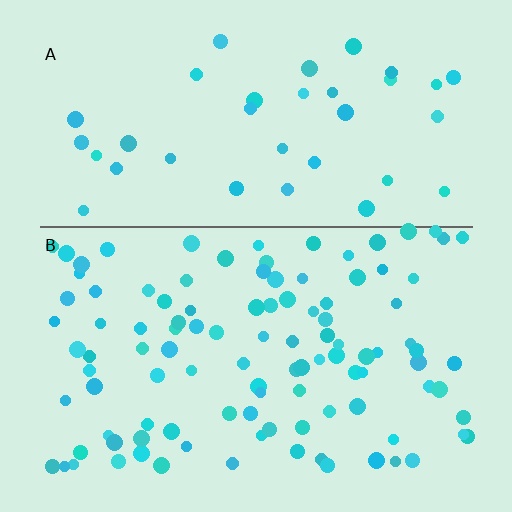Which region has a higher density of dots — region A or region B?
B (the bottom).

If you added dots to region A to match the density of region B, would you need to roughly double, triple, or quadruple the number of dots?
Approximately triple.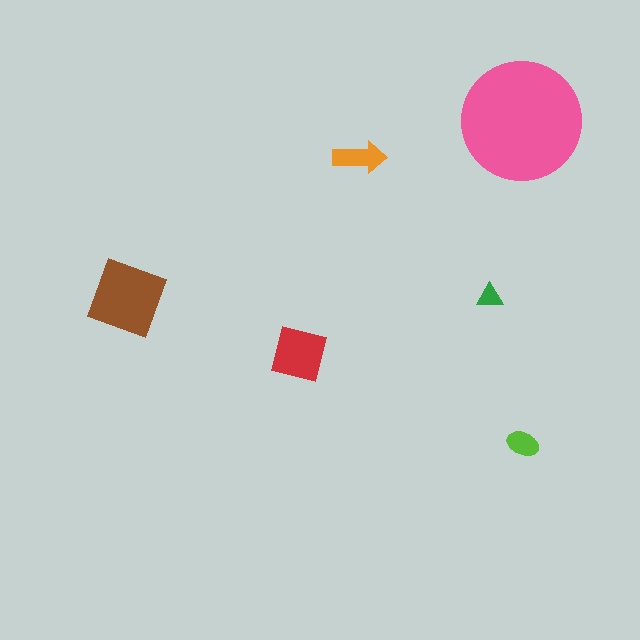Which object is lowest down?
The lime ellipse is bottommost.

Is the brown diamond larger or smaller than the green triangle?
Larger.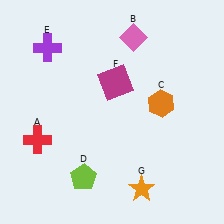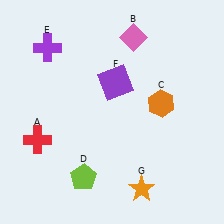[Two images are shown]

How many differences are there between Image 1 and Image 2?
There is 1 difference between the two images.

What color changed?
The square (F) changed from magenta in Image 1 to purple in Image 2.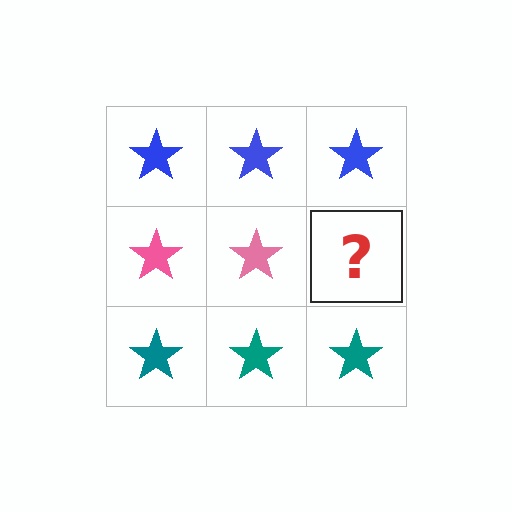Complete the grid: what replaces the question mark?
The question mark should be replaced with a pink star.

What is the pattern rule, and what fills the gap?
The rule is that each row has a consistent color. The gap should be filled with a pink star.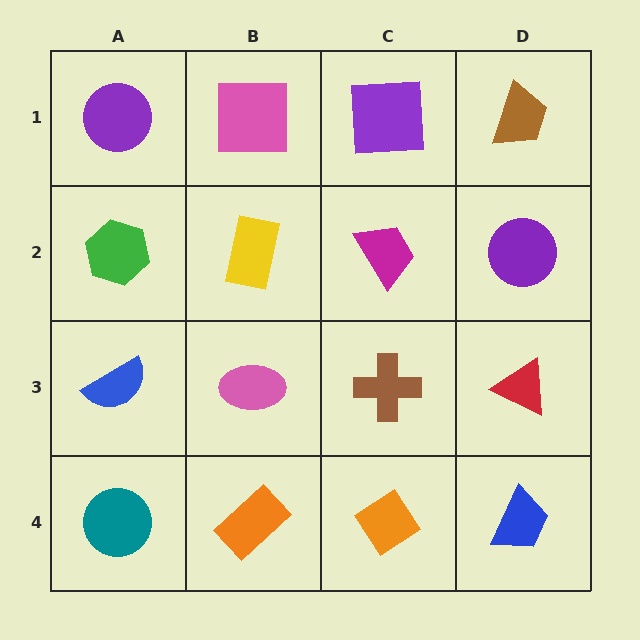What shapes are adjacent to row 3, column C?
A magenta trapezoid (row 2, column C), an orange diamond (row 4, column C), a pink ellipse (row 3, column B), a red triangle (row 3, column D).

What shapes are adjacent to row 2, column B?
A pink square (row 1, column B), a pink ellipse (row 3, column B), a green hexagon (row 2, column A), a magenta trapezoid (row 2, column C).